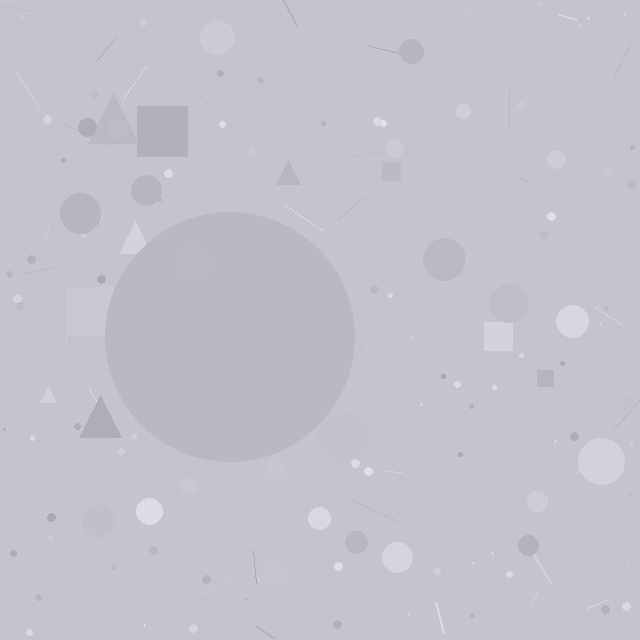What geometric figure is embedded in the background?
A circle is embedded in the background.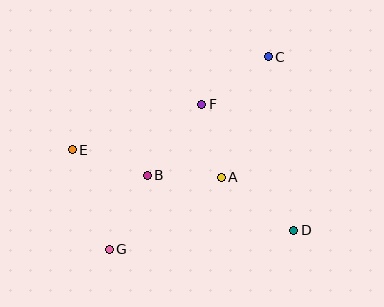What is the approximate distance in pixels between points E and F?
The distance between E and F is approximately 137 pixels.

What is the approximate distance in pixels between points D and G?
The distance between D and G is approximately 186 pixels.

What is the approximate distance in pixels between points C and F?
The distance between C and F is approximately 82 pixels.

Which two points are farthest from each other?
Points C and G are farthest from each other.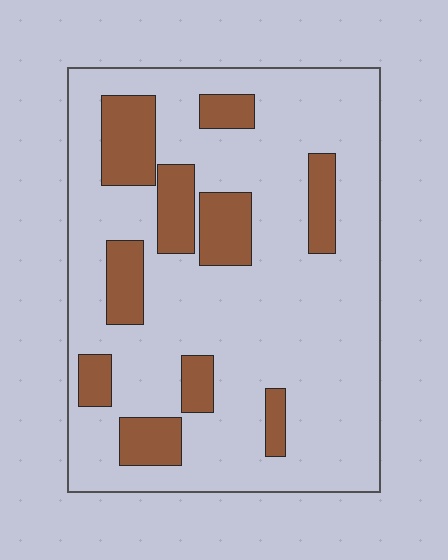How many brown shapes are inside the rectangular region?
10.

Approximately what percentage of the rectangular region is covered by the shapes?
Approximately 20%.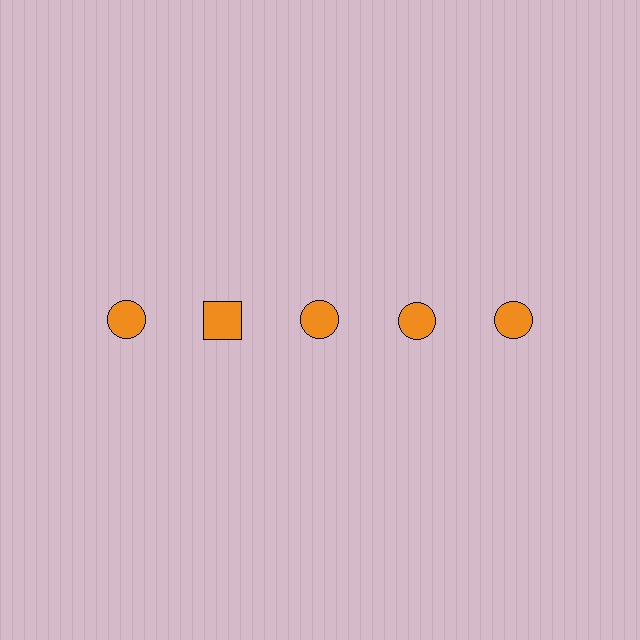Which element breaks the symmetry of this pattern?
The orange square in the top row, second from left column breaks the symmetry. All other shapes are orange circles.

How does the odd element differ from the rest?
It has a different shape: square instead of circle.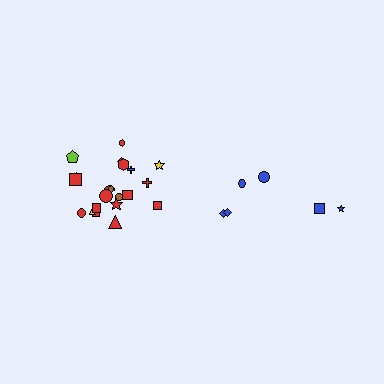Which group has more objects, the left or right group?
The left group.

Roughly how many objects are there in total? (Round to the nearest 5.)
Roughly 30 objects in total.